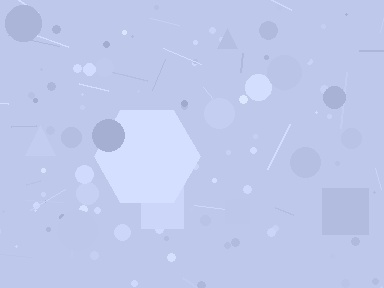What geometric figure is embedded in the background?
A hexagon is embedded in the background.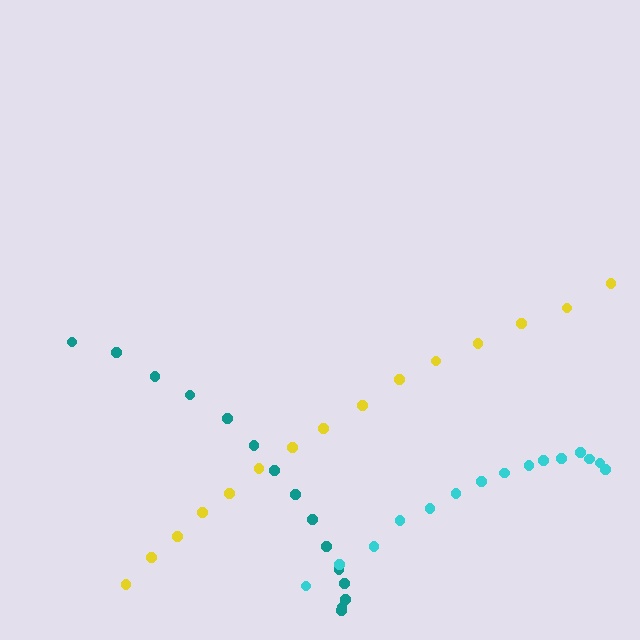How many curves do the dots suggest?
There are 3 distinct paths.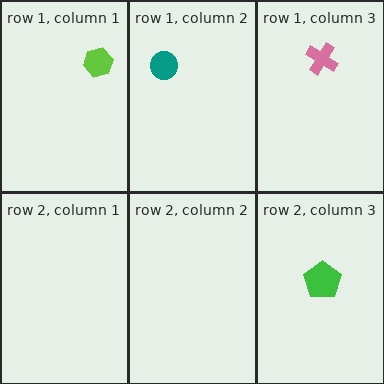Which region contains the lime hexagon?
The row 1, column 1 region.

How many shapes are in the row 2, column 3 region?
1.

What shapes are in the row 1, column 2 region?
The teal circle.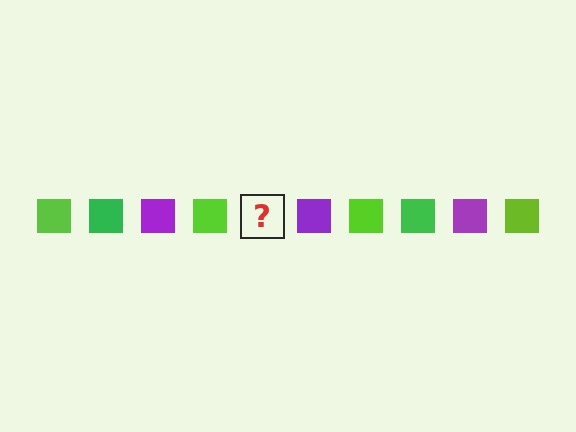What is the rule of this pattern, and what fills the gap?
The rule is that the pattern cycles through lime, green, purple squares. The gap should be filled with a green square.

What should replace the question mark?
The question mark should be replaced with a green square.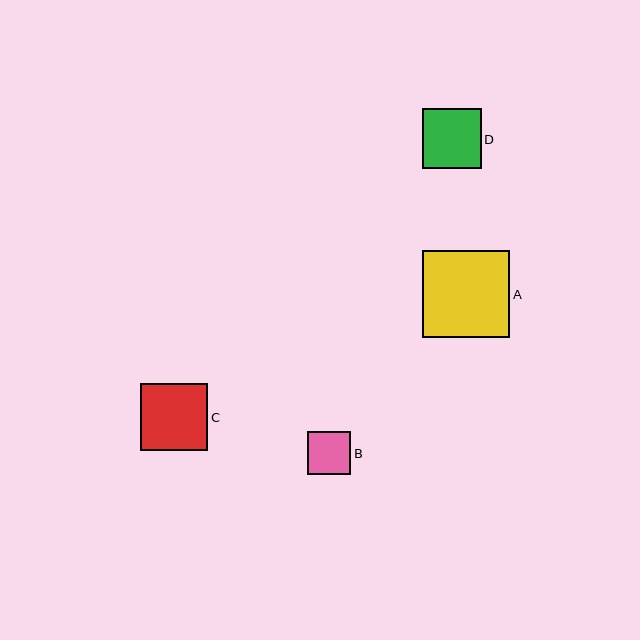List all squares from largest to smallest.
From largest to smallest: A, C, D, B.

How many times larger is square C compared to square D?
Square C is approximately 1.1 times the size of square D.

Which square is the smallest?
Square B is the smallest with a size of approximately 43 pixels.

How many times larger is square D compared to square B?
Square D is approximately 1.4 times the size of square B.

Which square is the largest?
Square A is the largest with a size of approximately 87 pixels.